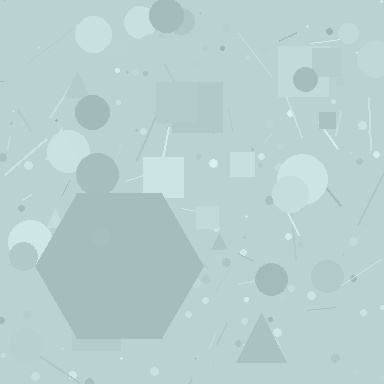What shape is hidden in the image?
A hexagon is hidden in the image.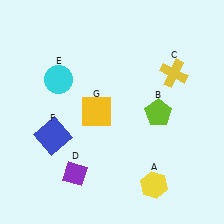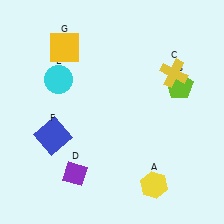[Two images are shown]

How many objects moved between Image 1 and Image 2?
2 objects moved between the two images.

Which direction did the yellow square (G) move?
The yellow square (G) moved up.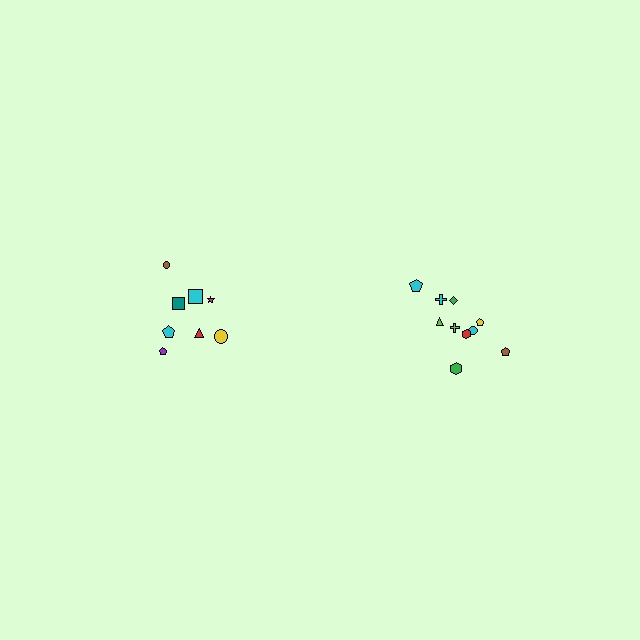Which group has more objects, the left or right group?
The right group.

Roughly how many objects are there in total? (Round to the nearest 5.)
Roughly 20 objects in total.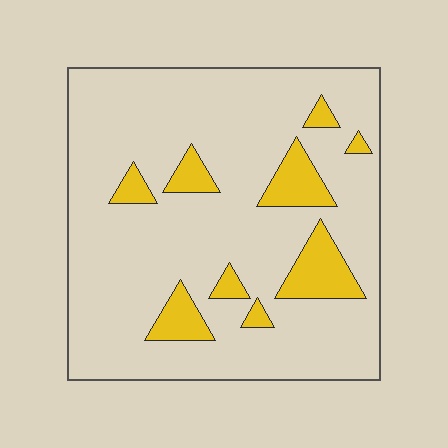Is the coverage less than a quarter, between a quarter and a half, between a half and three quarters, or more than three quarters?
Less than a quarter.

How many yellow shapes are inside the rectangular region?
9.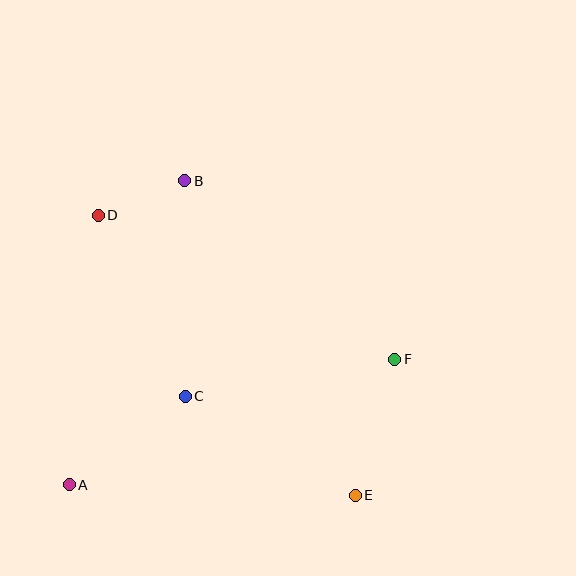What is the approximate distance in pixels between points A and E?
The distance between A and E is approximately 286 pixels.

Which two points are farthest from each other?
Points D and E are farthest from each other.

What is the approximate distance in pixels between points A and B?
The distance between A and B is approximately 325 pixels.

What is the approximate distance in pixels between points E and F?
The distance between E and F is approximately 142 pixels.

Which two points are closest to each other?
Points B and D are closest to each other.